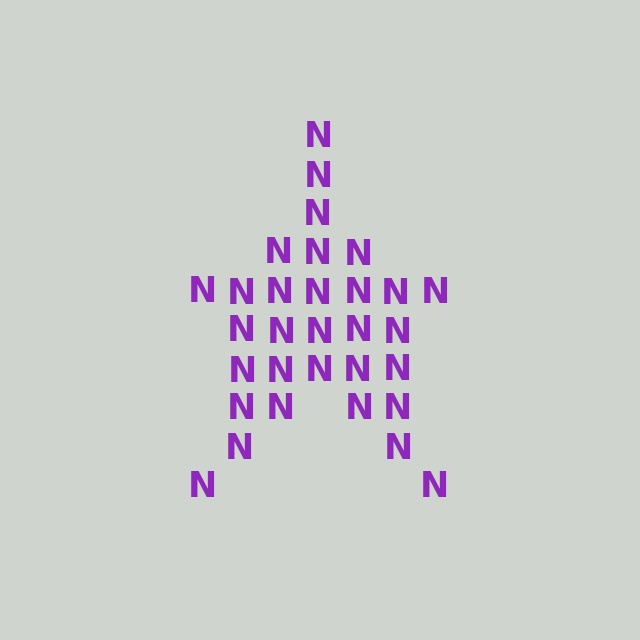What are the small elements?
The small elements are letter N's.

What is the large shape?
The large shape is a star.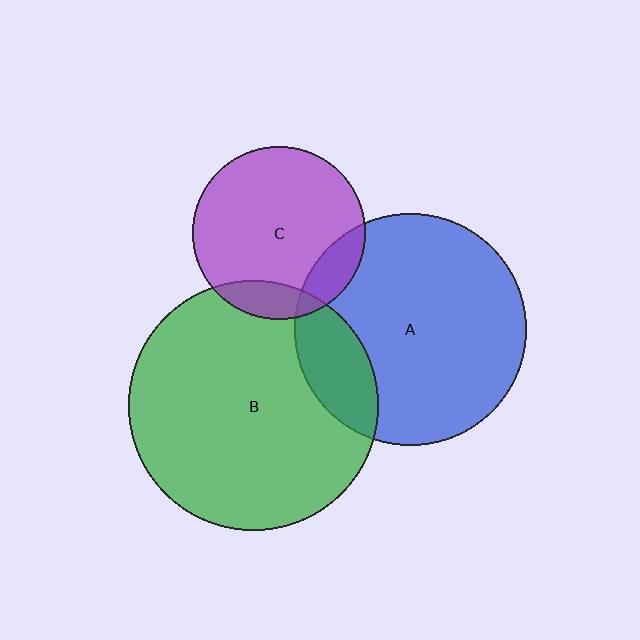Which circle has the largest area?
Circle B (green).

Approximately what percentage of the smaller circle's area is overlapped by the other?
Approximately 20%.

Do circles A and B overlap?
Yes.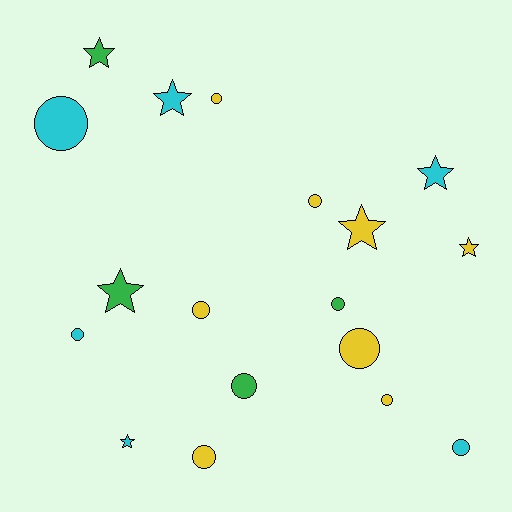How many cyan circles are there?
There are 3 cyan circles.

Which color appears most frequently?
Yellow, with 8 objects.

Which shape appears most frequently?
Circle, with 11 objects.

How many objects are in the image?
There are 18 objects.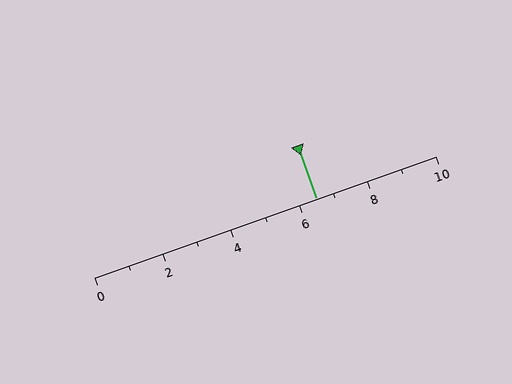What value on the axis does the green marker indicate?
The marker indicates approximately 6.5.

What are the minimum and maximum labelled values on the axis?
The axis runs from 0 to 10.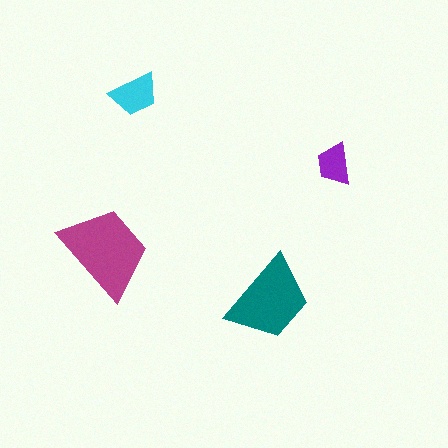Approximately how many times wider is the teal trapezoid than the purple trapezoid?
About 2 times wider.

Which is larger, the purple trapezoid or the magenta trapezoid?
The magenta one.